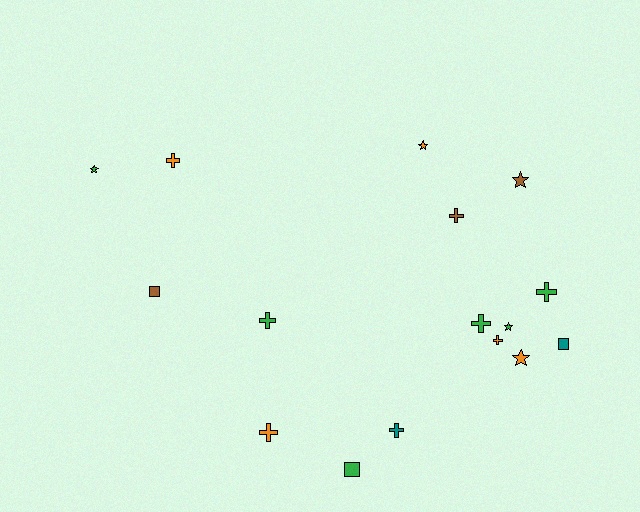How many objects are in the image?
There are 16 objects.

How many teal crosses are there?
There is 1 teal cross.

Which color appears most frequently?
Green, with 6 objects.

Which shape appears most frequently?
Cross, with 8 objects.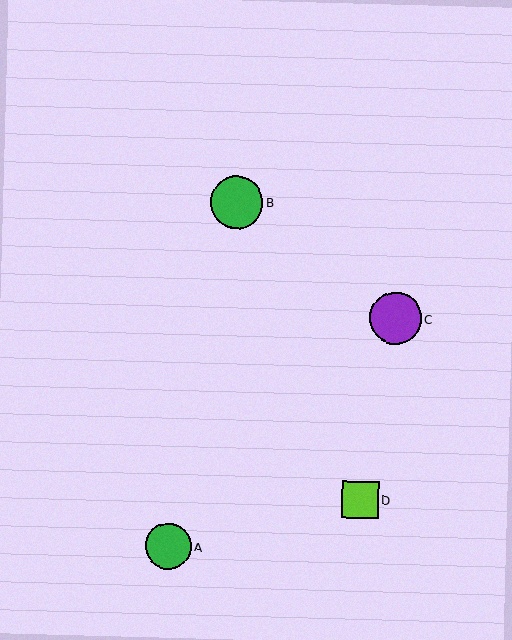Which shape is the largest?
The green circle (labeled B) is the largest.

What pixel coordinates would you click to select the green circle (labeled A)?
Click at (168, 546) to select the green circle A.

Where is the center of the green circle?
The center of the green circle is at (237, 203).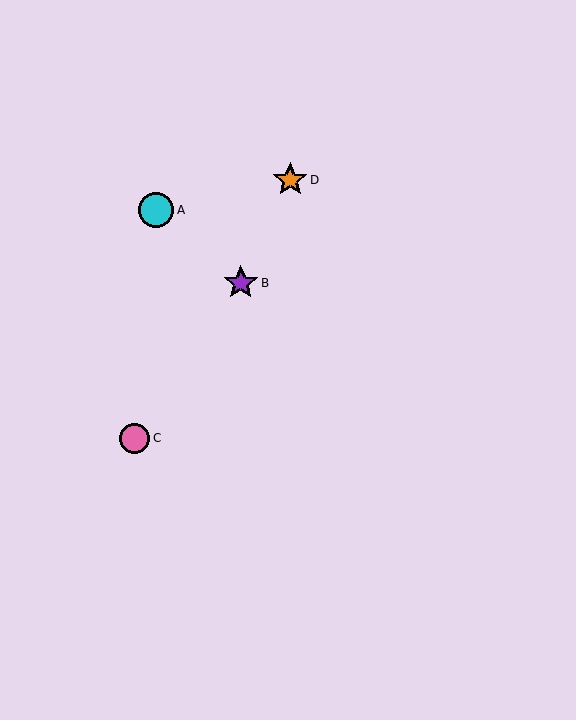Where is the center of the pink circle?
The center of the pink circle is at (135, 438).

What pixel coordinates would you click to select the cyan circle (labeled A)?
Click at (156, 210) to select the cyan circle A.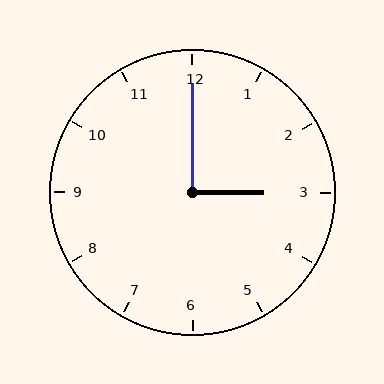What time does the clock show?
3:00.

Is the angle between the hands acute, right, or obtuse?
It is right.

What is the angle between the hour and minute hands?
Approximately 90 degrees.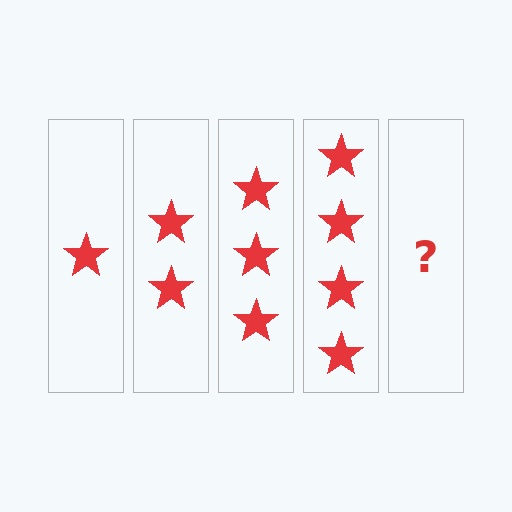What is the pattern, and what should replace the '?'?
The pattern is that each step adds one more star. The '?' should be 5 stars.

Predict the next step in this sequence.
The next step is 5 stars.